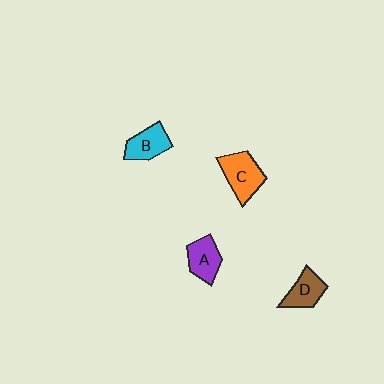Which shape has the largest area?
Shape C (orange).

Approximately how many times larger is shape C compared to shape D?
Approximately 1.4 times.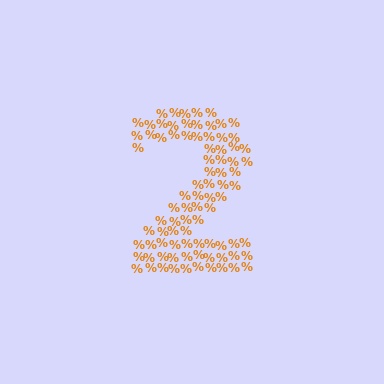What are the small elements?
The small elements are percent signs.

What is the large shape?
The large shape is the digit 2.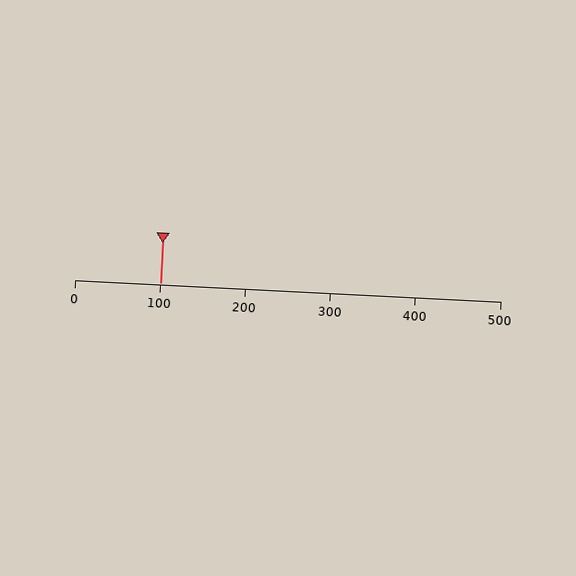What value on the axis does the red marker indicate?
The marker indicates approximately 100.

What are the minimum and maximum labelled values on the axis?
The axis runs from 0 to 500.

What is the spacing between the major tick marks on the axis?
The major ticks are spaced 100 apart.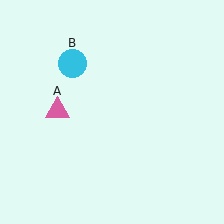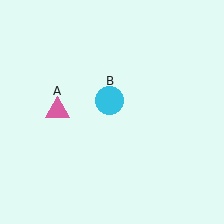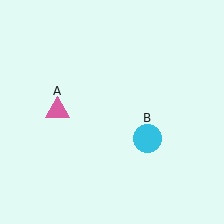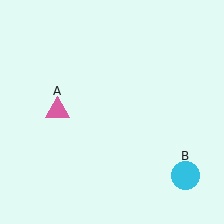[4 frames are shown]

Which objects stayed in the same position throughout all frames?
Pink triangle (object A) remained stationary.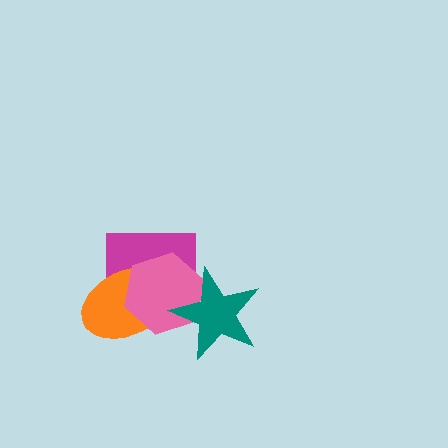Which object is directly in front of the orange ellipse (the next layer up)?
The pink hexagon is directly in front of the orange ellipse.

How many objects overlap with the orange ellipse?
3 objects overlap with the orange ellipse.